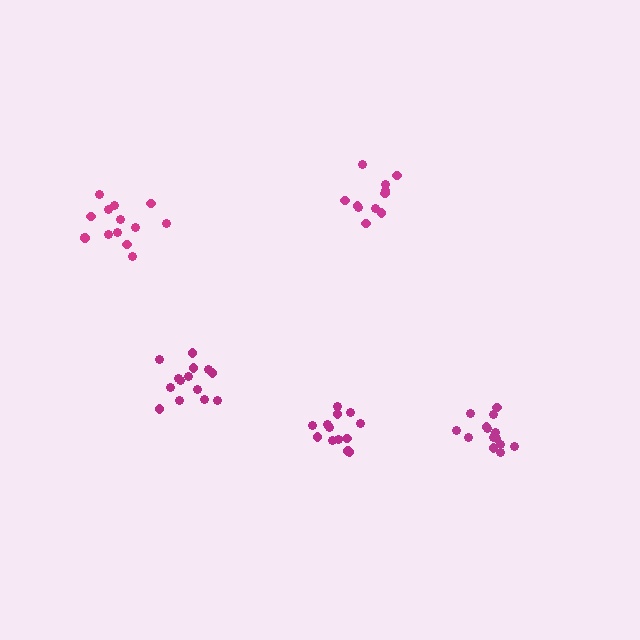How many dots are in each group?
Group 1: 11 dots, Group 2: 15 dots, Group 3: 14 dots, Group 4: 13 dots, Group 5: 14 dots (67 total).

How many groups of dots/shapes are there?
There are 5 groups.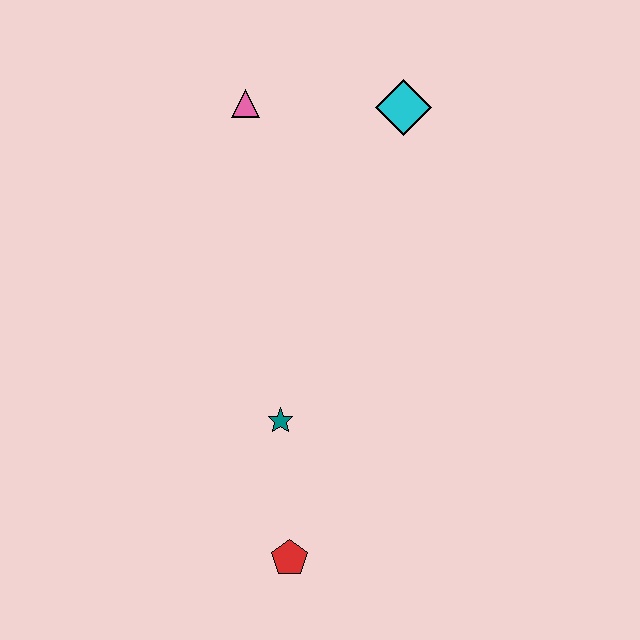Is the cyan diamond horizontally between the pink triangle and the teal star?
No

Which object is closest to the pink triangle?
The cyan diamond is closest to the pink triangle.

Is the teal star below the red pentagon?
No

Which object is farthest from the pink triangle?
The red pentagon is farthest from the pink triangle.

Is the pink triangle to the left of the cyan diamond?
Yes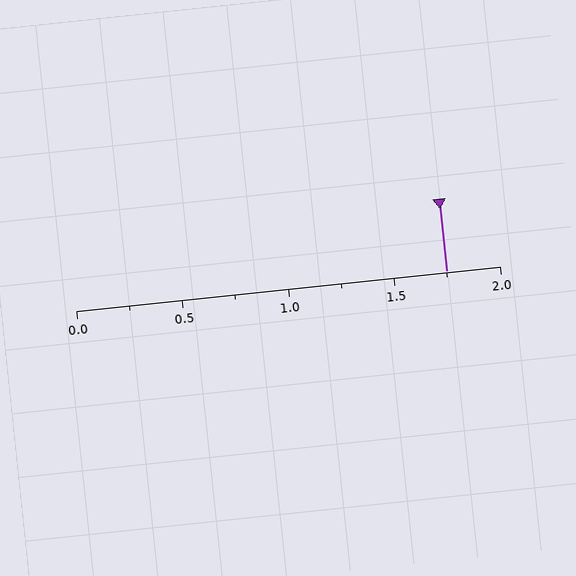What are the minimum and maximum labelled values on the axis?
The axis runs from 0.0 to 2.0.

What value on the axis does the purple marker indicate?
The marker indicates approximately 1.75.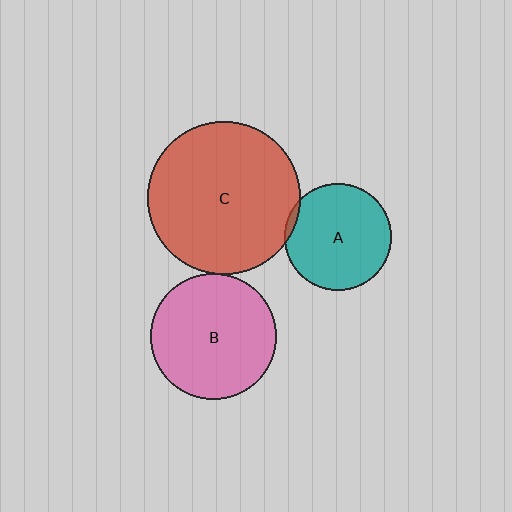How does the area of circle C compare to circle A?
Approximately 2.0 times.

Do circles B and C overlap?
Yes.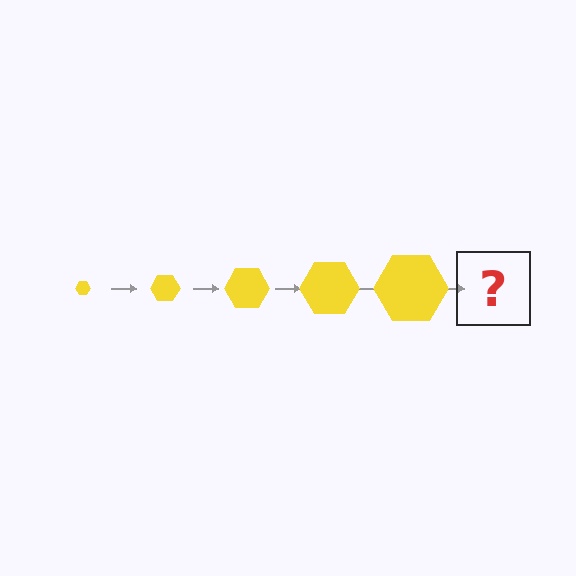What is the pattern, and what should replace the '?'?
The pattern is that the hexagon gets progressively larger each step. The '?' should be a yellow hexagon, larger than the previous one.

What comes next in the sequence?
The next element should be a yellow hexagon, larger than the previous one.